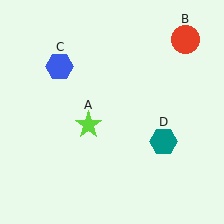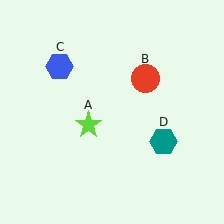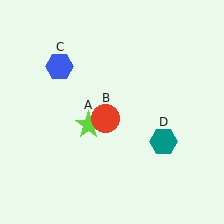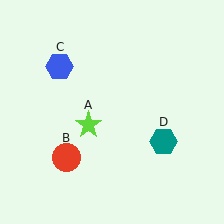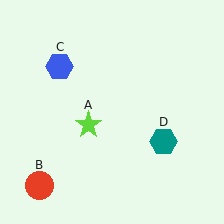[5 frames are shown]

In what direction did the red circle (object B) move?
The red circle (object B) moved down and to the left.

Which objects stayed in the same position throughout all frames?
Lime star (object A) and blue hexagon (object C) and teal hexagon (object D) remained stationary.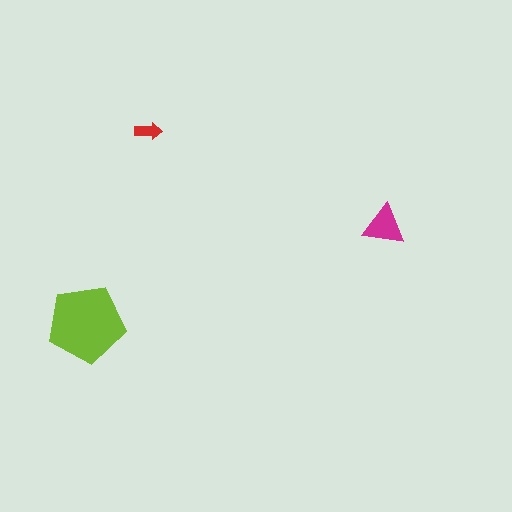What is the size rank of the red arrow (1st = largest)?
3rd.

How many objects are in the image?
There are 3 objects in the image.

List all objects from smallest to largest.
The red arrow, the magenta triangle, the lime pentagon.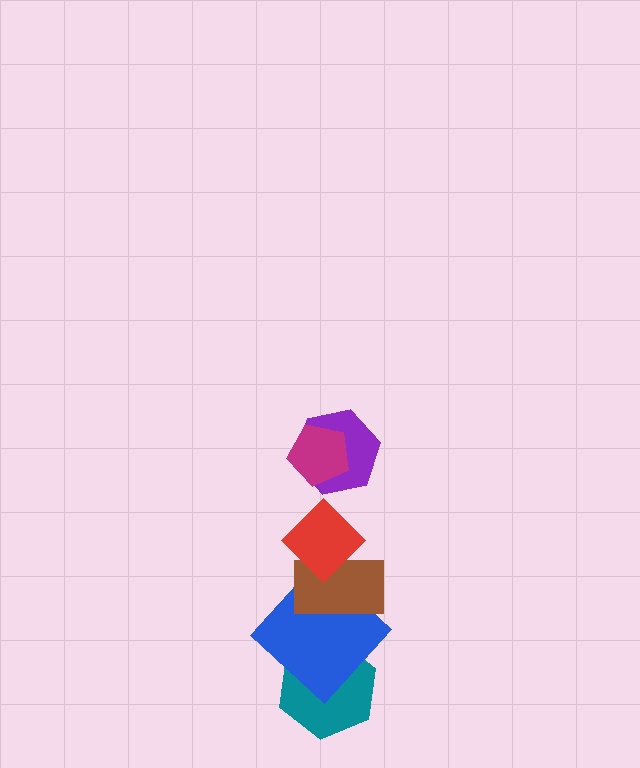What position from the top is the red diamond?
The red diamond is 3rd from the top.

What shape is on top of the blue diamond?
The brown rectangle is on top of the blue diamond.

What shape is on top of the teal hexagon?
The blue diamond is on top of the teal hexagon.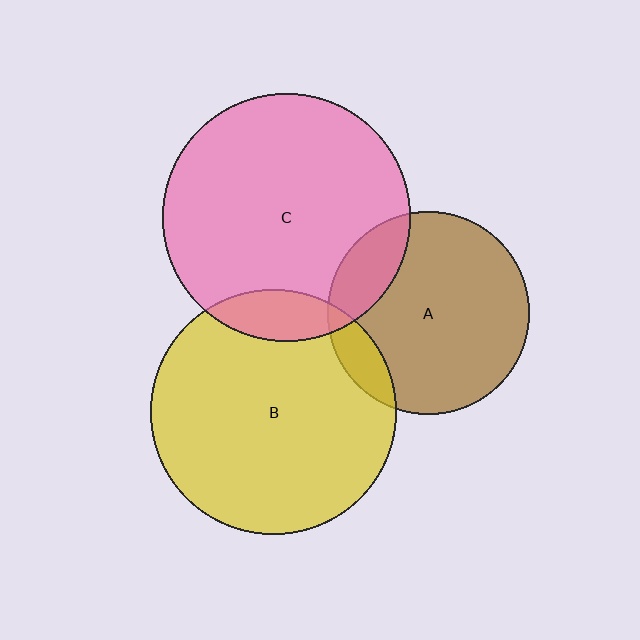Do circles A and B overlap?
Yes.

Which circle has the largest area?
Circle C (pink).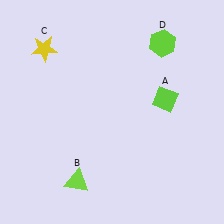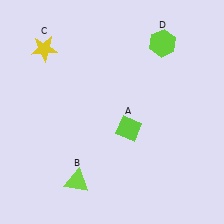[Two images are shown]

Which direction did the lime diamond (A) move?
The lime diamond (A) moved left.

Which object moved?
The lime diamond (A) moved left.